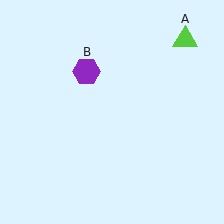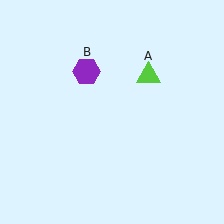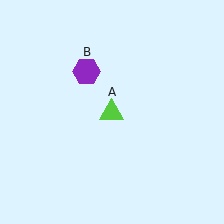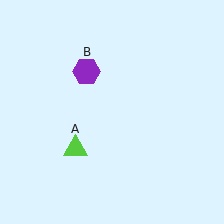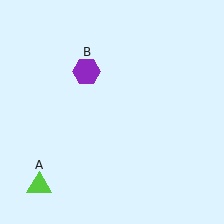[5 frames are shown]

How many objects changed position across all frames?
1 object changed position: lime triangle (object A).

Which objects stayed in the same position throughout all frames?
Purple hexagon (object B) remained stationary.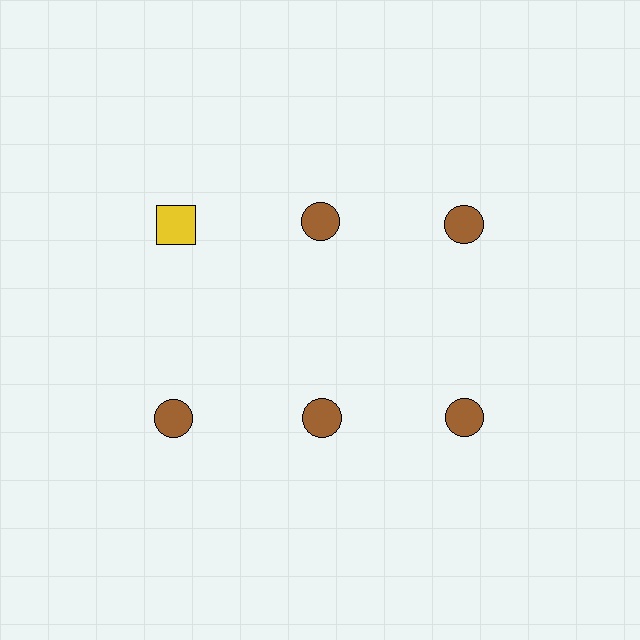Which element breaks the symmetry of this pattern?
The yellow square in the top row, leftmost column breaks the symmetry. All other shapes are brown circles.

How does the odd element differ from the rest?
It differs in both color (yellow instead of brown) and shape (square instead of circle).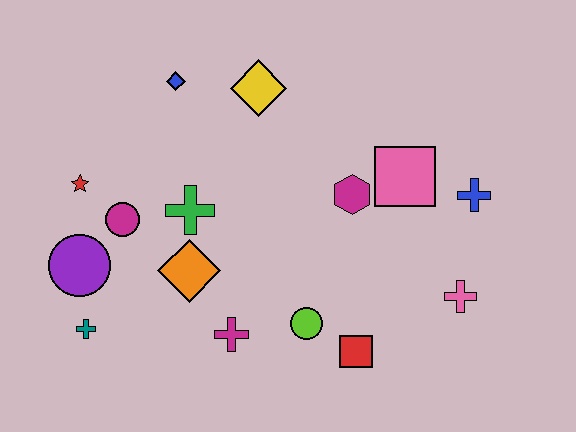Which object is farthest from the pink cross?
The red star is farthest from the pink cross.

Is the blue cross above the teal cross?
Yes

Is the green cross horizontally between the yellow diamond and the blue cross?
No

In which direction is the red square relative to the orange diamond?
The red square is to the right of the orange diamond.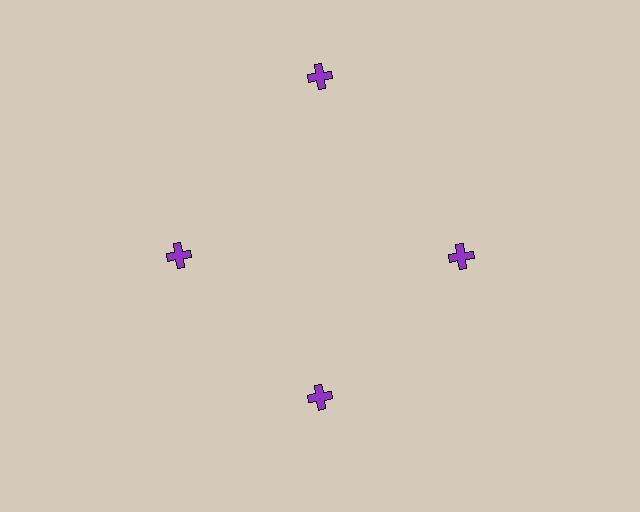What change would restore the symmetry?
The symmetry would be restored by moving it inward, back onto the ring so that all 4 crosses sit at equal angles and equal distance from the center.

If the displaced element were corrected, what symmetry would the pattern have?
It would have 4-fold rotational symmetry — the pattern would map onto itself every 90 degrees.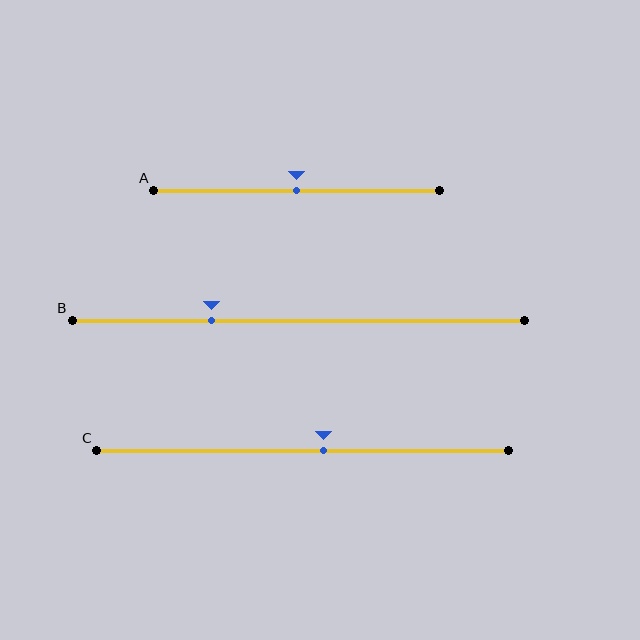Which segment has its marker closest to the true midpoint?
Segment A has its marker closest to the true midpoint.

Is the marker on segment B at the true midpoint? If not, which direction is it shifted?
No, the marker on segment B is shifted to the left by about 19% of the segment length.